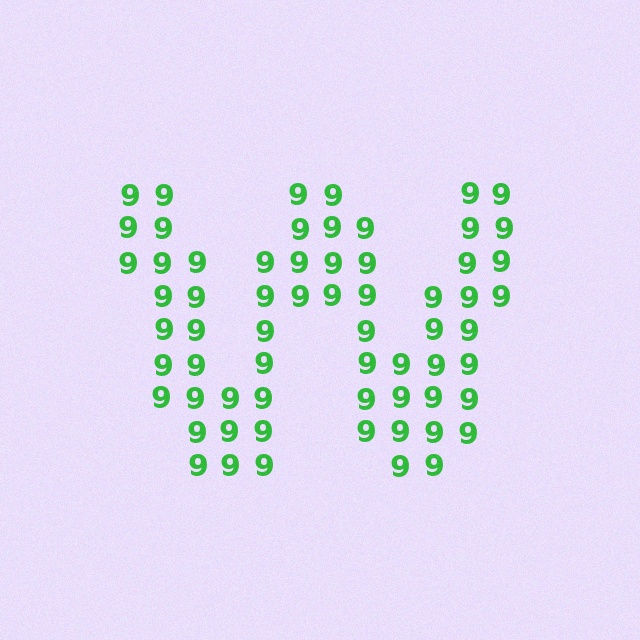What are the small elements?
The small elements are digit 9's.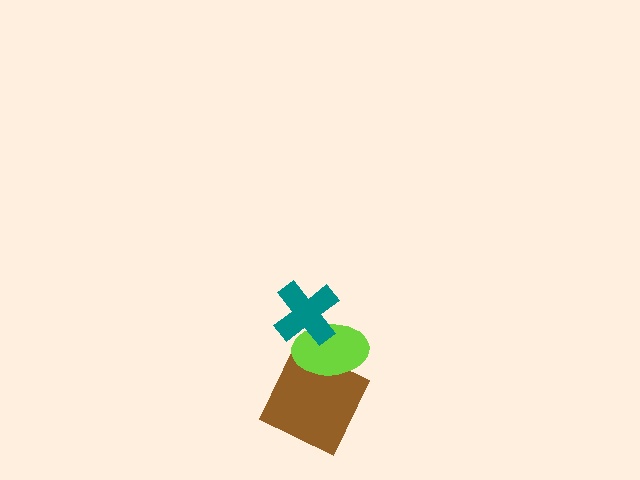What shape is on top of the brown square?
The lime ellipse is on top of the brown square.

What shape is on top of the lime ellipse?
The teal cross is on top of the lime ellipse.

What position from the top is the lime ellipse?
The lime ellipse is 2nd from the top.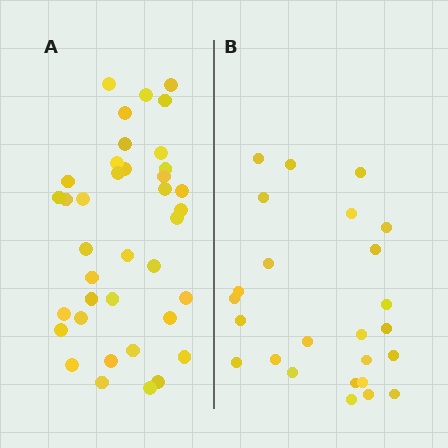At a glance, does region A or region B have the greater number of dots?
Region A (the left region) has more dots.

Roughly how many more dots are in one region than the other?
Region A has approximately 15 more dots than region B.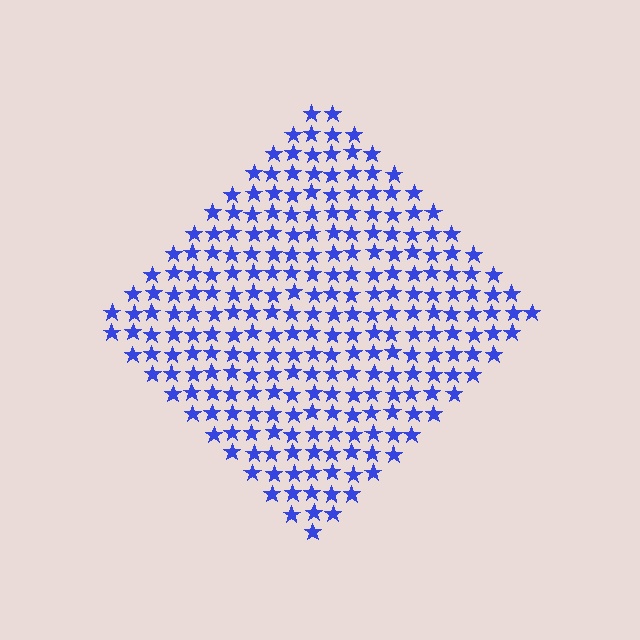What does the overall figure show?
The overall figure shows a diamond.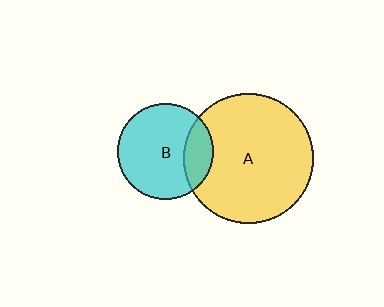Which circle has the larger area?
Circle A (yellow).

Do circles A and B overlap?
Yes.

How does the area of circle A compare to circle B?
Approximately 1.8 times.